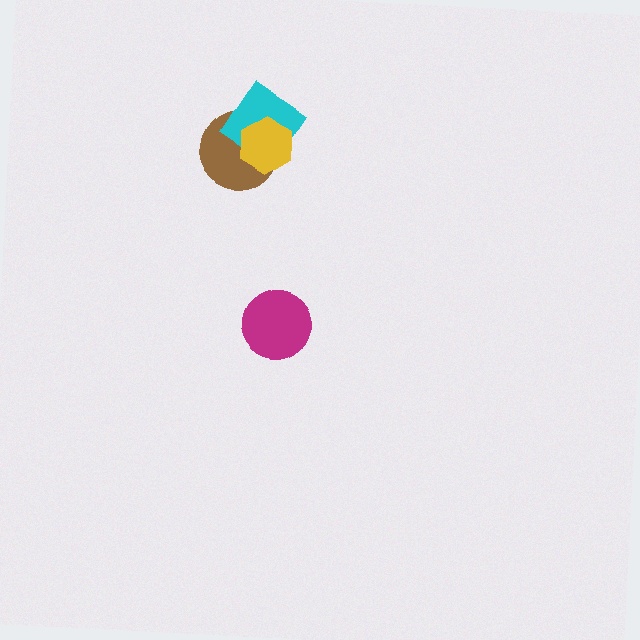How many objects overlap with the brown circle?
2 objects overlap with the brown circle.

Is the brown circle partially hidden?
Yes, it is partially covered by another shape.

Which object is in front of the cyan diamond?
The yellow hexagon is in front of the cyan diamond.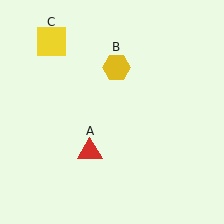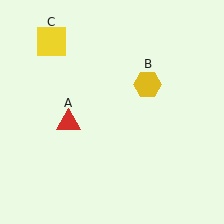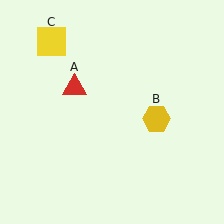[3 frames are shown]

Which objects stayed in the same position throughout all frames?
Yellow square (object C) remained stationary.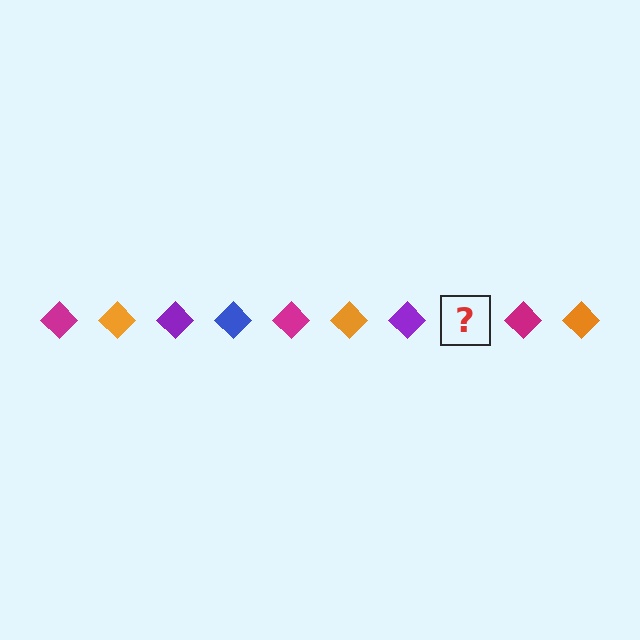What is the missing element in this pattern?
The missing element is a blue diamond.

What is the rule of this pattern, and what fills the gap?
The rule is that the pattern cycles through magenta, orange, purple, blue diamonds. The gap should be filled with a blue diamond.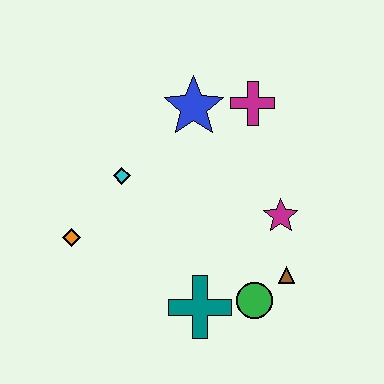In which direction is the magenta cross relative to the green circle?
The magenta cross is above the green circle.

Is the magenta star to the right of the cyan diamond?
Yes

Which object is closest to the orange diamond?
The cyan diamond is closest to the orange diamond.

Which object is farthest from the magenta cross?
The orange diamond is farthest from the magenta cross.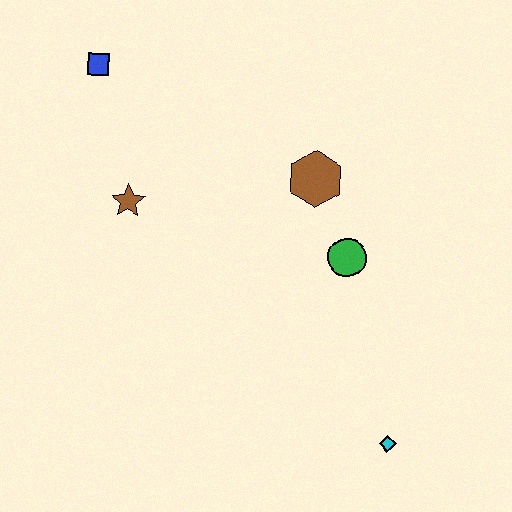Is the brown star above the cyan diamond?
Yes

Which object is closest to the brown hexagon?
The green circle is closest to the brown hexagon.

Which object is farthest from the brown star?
The cyan diamond is farthest from the brown star.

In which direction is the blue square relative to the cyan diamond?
The blue square is above the cyan diamond.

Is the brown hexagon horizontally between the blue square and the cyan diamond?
Yes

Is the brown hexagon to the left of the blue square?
No